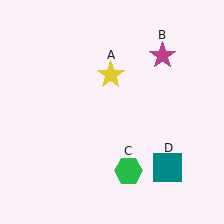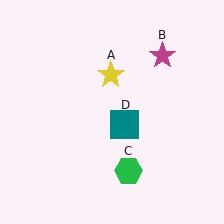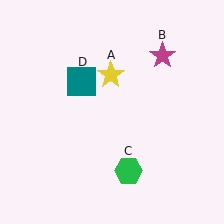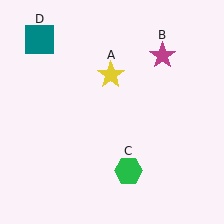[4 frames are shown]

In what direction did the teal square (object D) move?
The teal square (object D) moved up and to the left.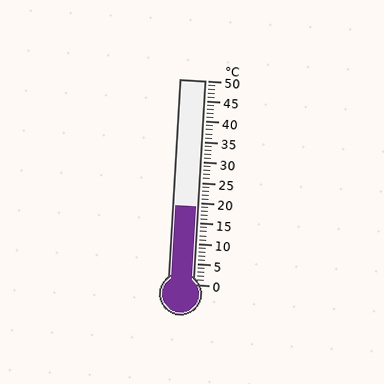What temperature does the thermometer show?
The thermometer shows approximately 19°C.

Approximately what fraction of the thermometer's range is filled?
The thermometer is filled to approximately 40% of its range.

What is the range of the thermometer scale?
The thermometer scale ranges from 0°C to 50°C.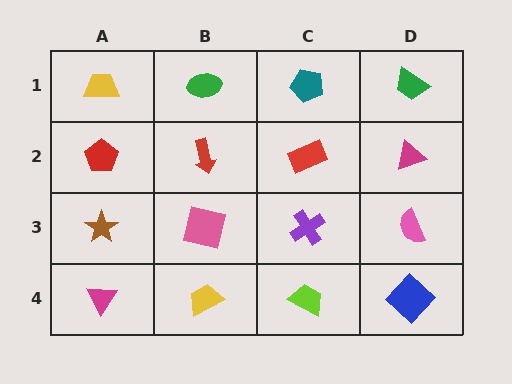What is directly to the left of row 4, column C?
A yellow trapezoid.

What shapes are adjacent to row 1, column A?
A red pentagon (row 2, column A), a green ellipse (row 1, column B).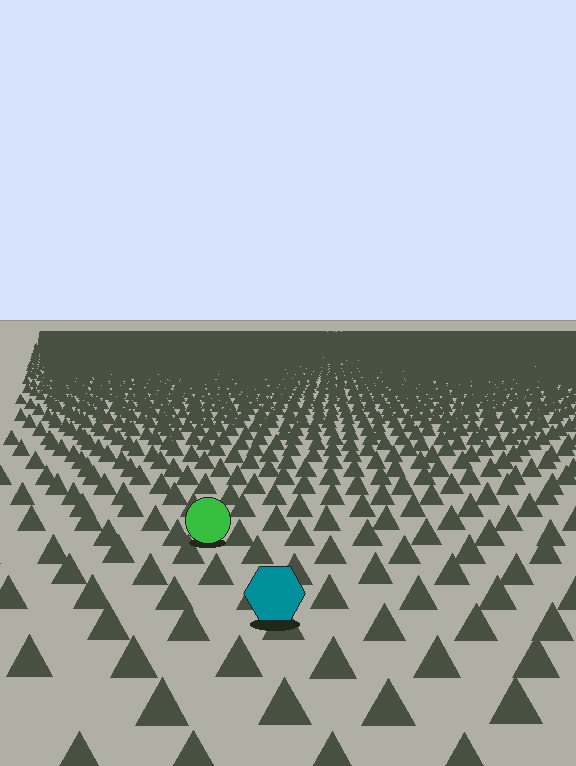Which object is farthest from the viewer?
The green circle is farthest from the viewer. It appears smaller and the ground texture around it is denser.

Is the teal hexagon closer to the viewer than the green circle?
Yes. The teal hexagon is closer — you can tell from the texture gradient: the ground texture is coarser near it.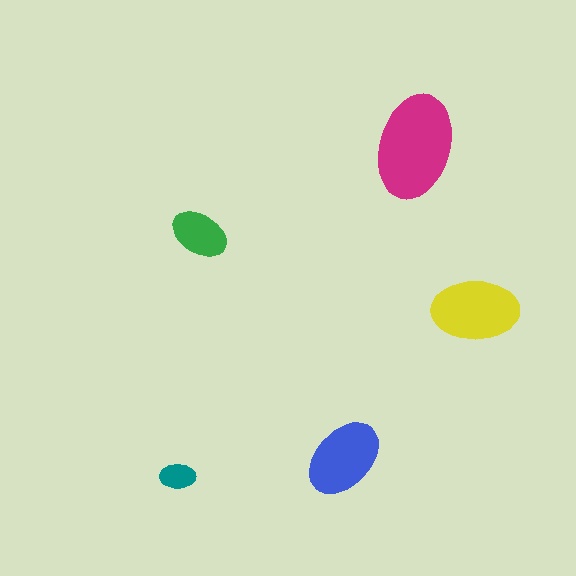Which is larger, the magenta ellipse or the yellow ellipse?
The magenta one.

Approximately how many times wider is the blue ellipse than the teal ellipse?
About 2 times wider.